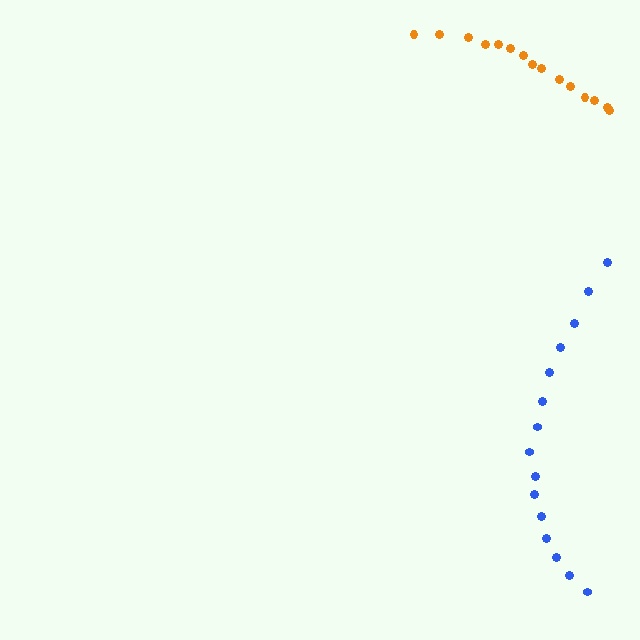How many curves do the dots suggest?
There are 2 distinct paths.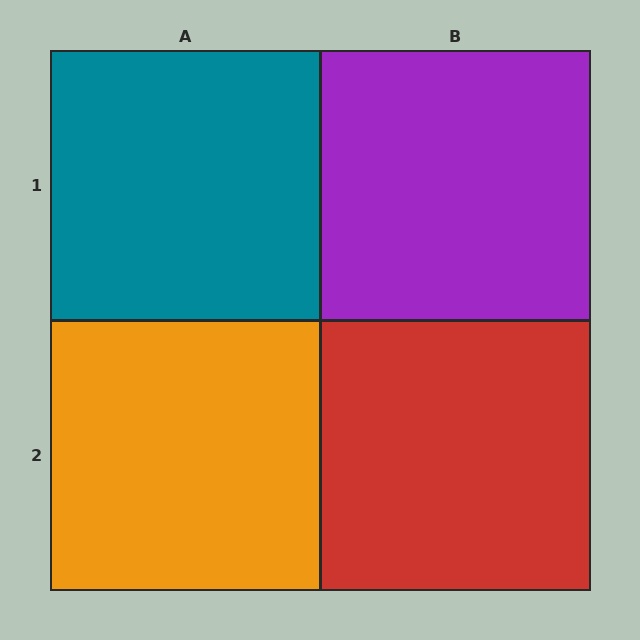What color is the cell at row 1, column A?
Teal.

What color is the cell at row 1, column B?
Purple.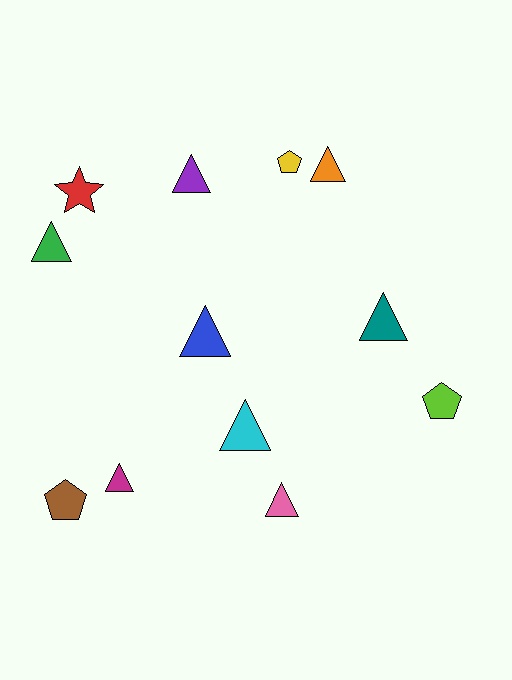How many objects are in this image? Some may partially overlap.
There are 12 objects.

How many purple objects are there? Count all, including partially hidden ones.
There is 1 purple object.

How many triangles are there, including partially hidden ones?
There are 8 triangles.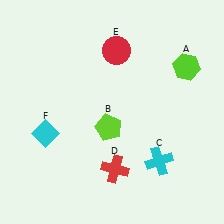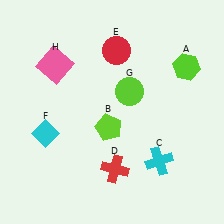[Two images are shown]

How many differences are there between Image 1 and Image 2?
There are 2 differences between the two images.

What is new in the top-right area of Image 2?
A lime circle (G) was added in the top-right area of Image 2.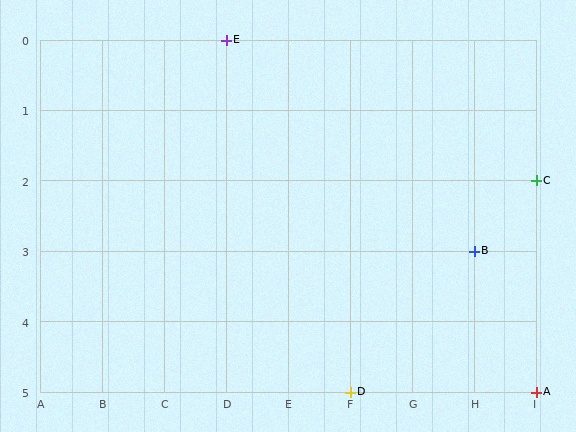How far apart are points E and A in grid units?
Points E and A are 5 columns and 5 rows apart (about 7.1 grid units diagonally).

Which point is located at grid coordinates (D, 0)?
Point E is at (D, 0).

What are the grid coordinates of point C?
Point C is at grid coordinates (I, 2).